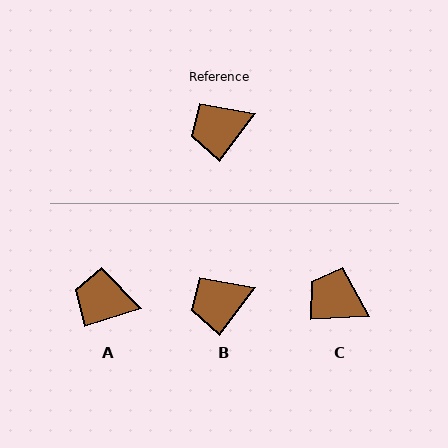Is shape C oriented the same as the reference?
No, it is off by about 51 degrees.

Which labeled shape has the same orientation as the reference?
B.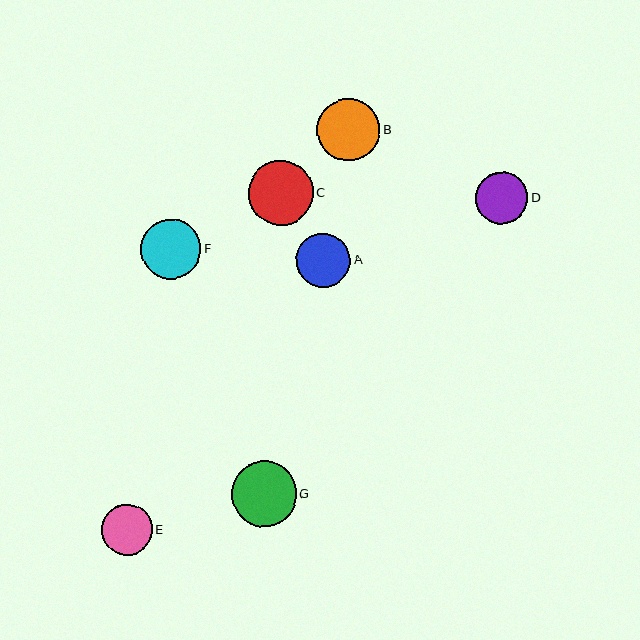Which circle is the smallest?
Circle E is the smallest with a size of approximately 51 pixels.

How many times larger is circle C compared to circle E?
Circle C is approximately 1.3 times the size of circle E.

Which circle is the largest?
Circle G is the largest with a size of approximately 65 pixels.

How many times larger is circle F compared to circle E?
Circle F is approximately 1.2 times the size of circle E.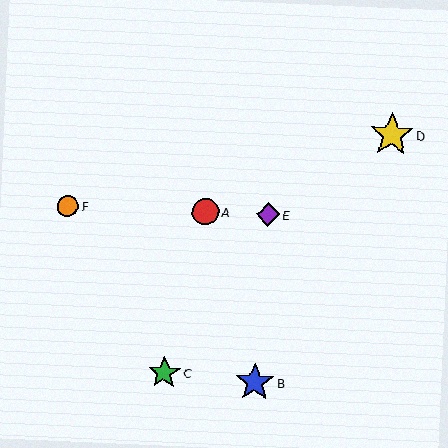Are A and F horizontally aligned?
Yes, both are at y≈212.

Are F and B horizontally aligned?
No, F is at y≈206 and B is at y≈382.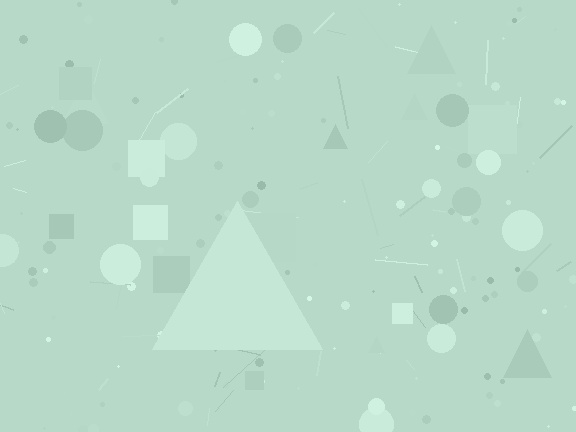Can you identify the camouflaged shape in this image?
The camouflaged shape is a triangle.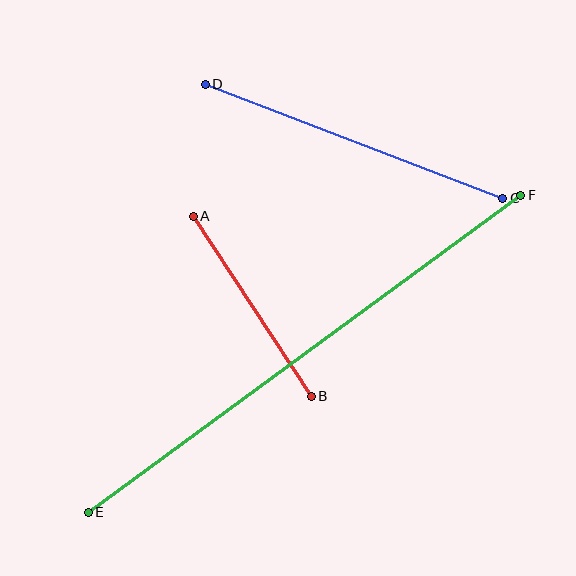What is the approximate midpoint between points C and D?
The midpoint is at approximately (354, 141) pixels.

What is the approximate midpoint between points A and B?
The midpoint is at approximately (252, 306) pixels.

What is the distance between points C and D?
The distance is approximately 319 pixels.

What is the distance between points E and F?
The distance is approximately 536 pixels.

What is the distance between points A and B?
The distance is approximately 215 pixels.